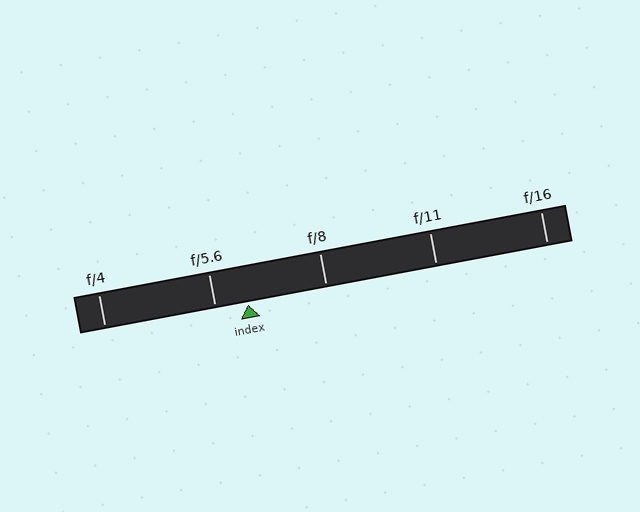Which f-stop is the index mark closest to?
The index mark is closest to f/5.6.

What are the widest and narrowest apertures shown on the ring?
The widest aperture shown is f/4 and the narrowest is f/16.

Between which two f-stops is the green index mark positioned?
The index mark is between f/5.6 and f/8.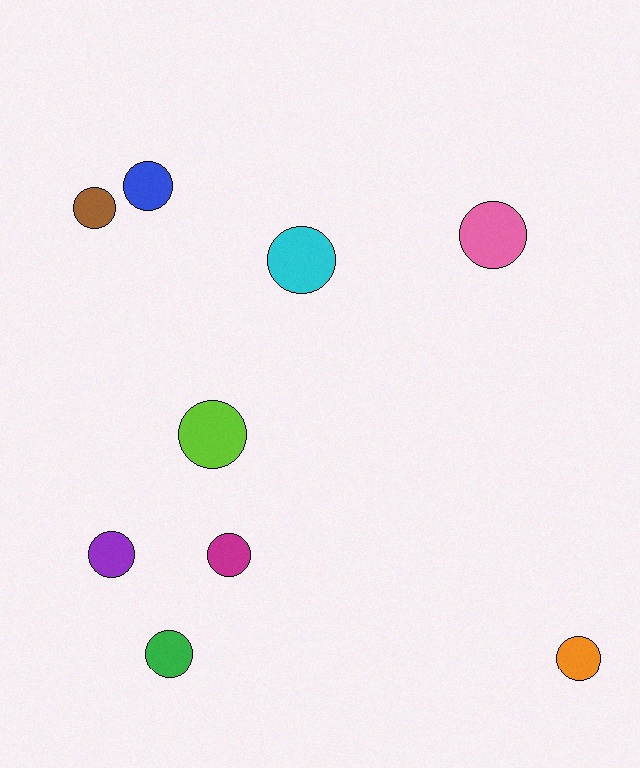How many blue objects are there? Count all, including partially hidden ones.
There is 1 blue object.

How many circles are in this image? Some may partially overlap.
There are 9 circles.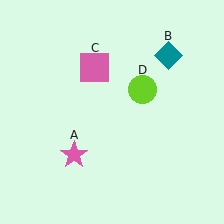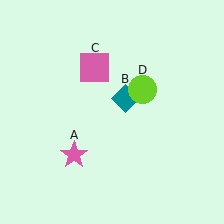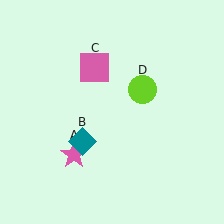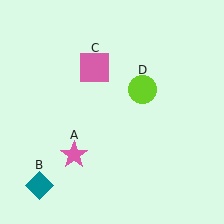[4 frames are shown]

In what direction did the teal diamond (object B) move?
The teal diamond (object B) moved down and to the left.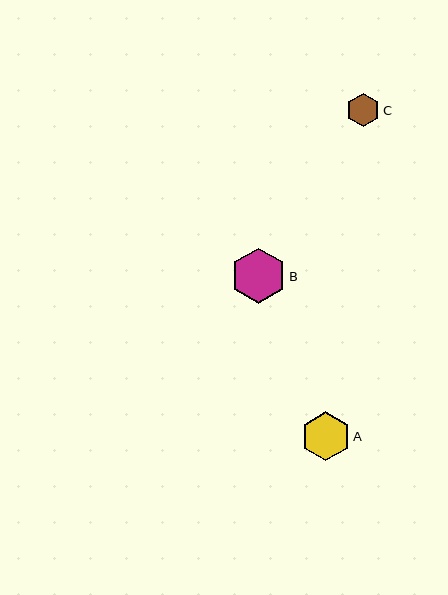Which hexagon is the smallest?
Hexagon C is the smallest with a size of approximately 34 pixels.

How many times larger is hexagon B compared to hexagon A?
Hexagon B is approximately 1.1 times the size of hexagon A.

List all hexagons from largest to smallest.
From largest to smallest: B, A, C.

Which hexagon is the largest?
Hexagon B is the largest with a size of approximately 56 pixels.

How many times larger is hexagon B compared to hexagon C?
Hexagon B is approximately 1.7 times the size of hexagon C.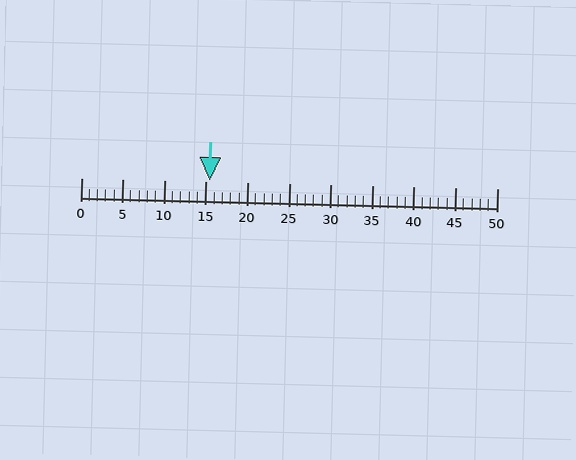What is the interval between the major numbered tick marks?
The major tick marks are spaced 5 units apart.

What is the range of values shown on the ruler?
The ruler shows values from 0 to 50.